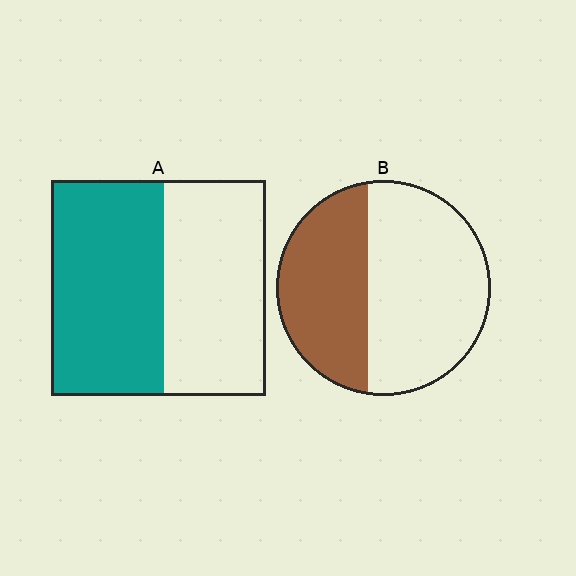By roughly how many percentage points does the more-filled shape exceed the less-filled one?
By roughly 10 percentage points (A over B).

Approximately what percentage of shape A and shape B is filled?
A is approximately 55% and B is approximately 40%.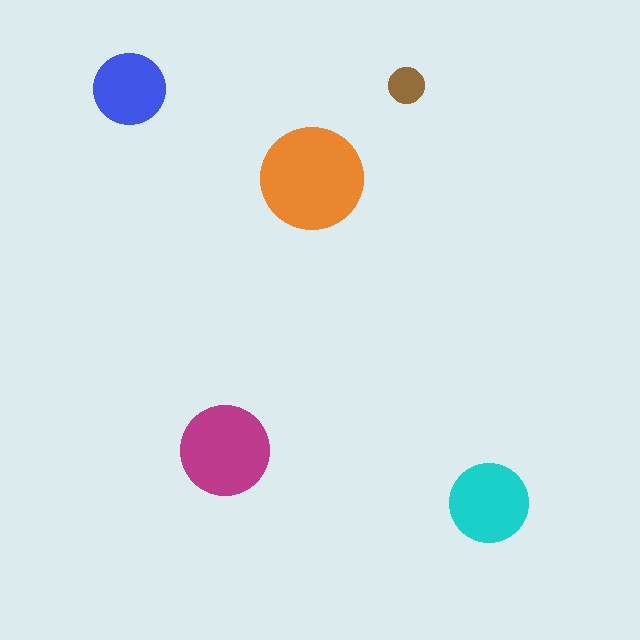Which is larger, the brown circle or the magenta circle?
The magenta one.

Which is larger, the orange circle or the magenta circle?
The orange one.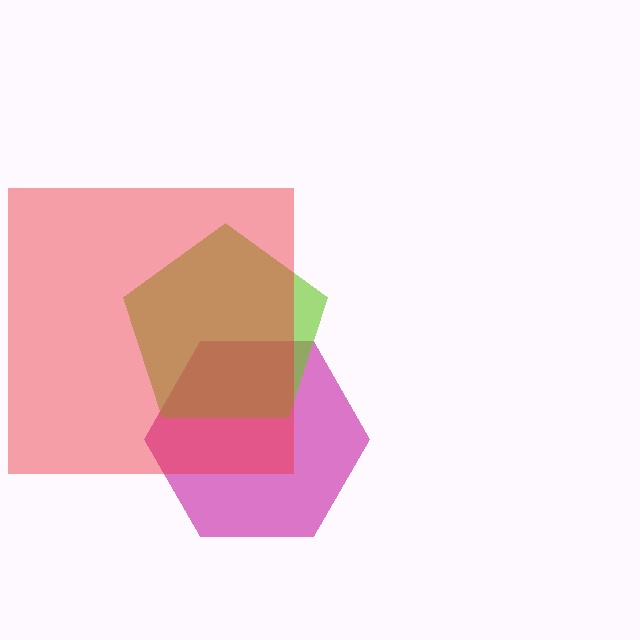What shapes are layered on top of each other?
The layered shapes are: a magenta hexagon, a lime pentagon, a red square.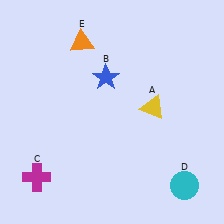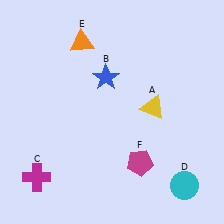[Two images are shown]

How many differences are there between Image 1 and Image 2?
There is 1 difference between the two images.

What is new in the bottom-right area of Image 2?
A magenta pentagon (F) was added in the bottom-right area of Image 2.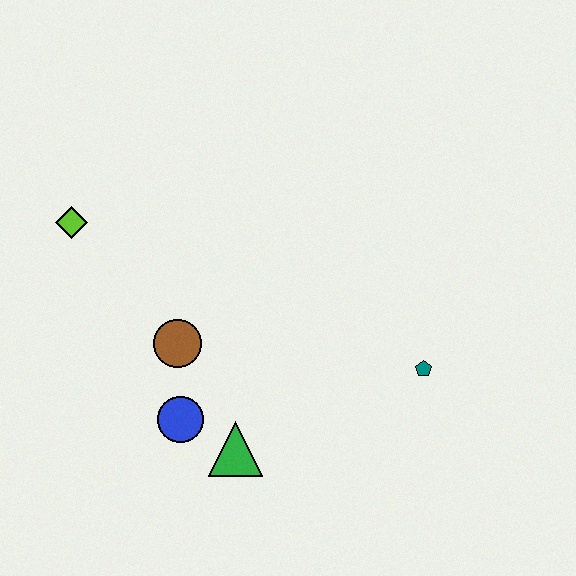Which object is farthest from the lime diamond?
The teal pentagon is farthest from the lime diamond.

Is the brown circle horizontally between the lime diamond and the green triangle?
Yes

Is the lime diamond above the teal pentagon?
Yes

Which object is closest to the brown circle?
The blue circle is closest to the brown circle.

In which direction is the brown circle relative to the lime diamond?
The brown circle is below the lime diamond.